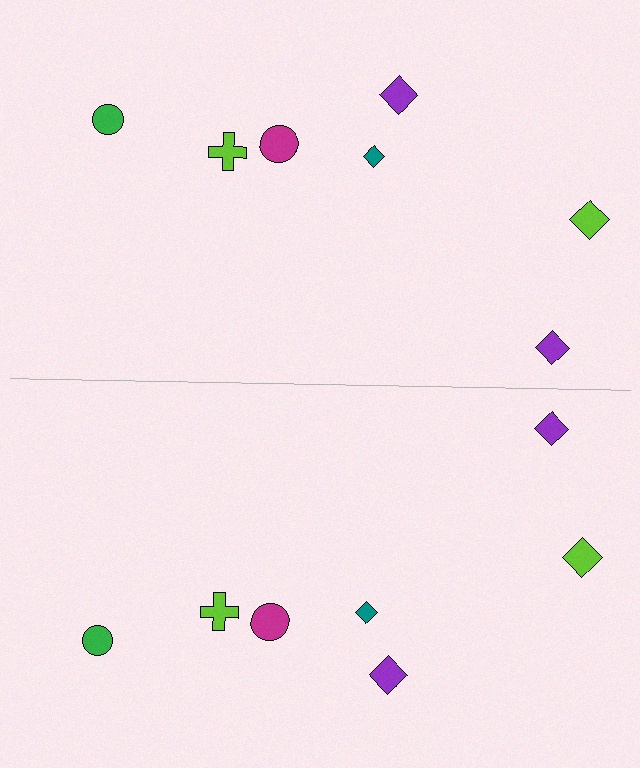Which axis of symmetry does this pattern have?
The pattern has a horizontal axis of symmetry running through the center of the image.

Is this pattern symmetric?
Yes, this pattern has bilateral (reflection) symmetry.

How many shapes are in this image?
There are 14 shapes in this image.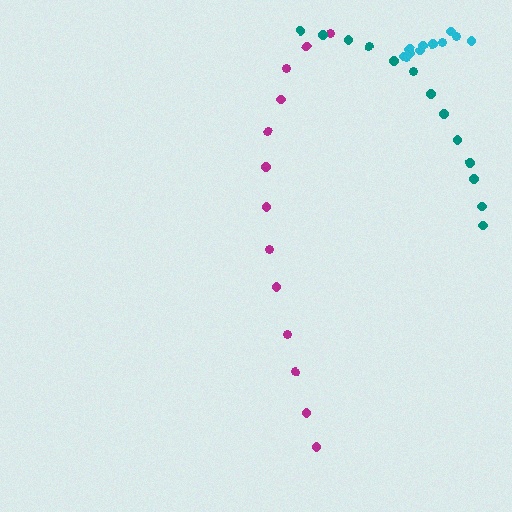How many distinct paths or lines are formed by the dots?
There are 3 distinct paths.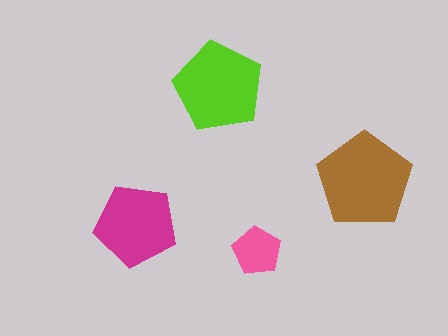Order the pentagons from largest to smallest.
the brown one, the lime one, the magenta one, the pink one.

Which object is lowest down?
The pink pentagon is bottommost.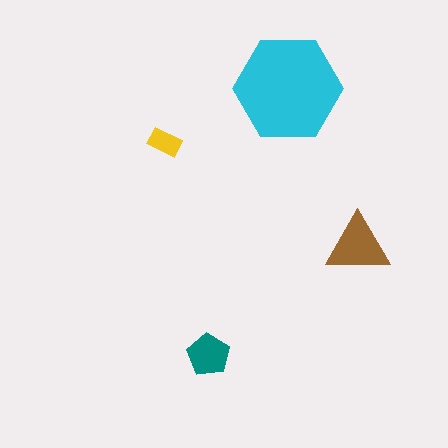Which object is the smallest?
The yellow rectangle.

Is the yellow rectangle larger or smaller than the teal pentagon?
Smaller.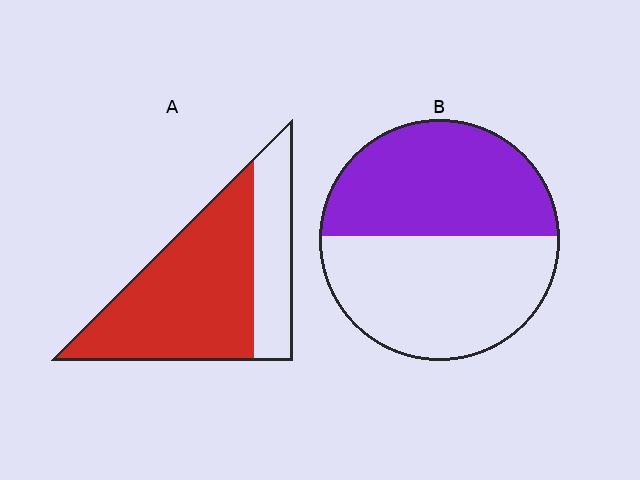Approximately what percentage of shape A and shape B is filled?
A is approximately 70% and B is approximately 50%.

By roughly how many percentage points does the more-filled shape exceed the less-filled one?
By roughly 25 percentage points (A over B).